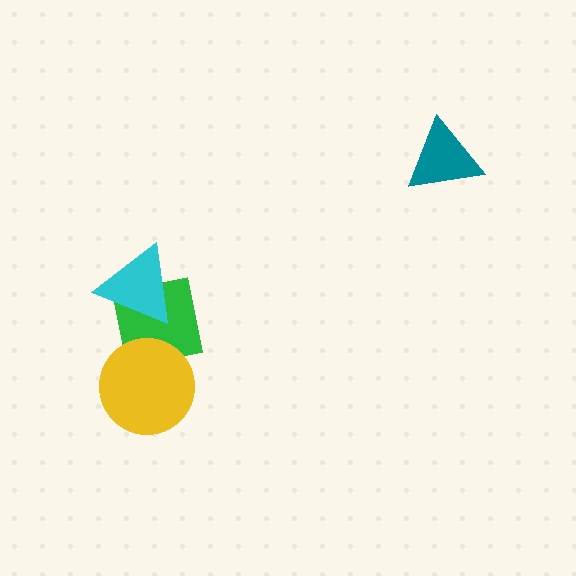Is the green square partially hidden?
Yes, it is partially covered by another shape.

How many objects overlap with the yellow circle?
1 object overlaps with the yellow circle.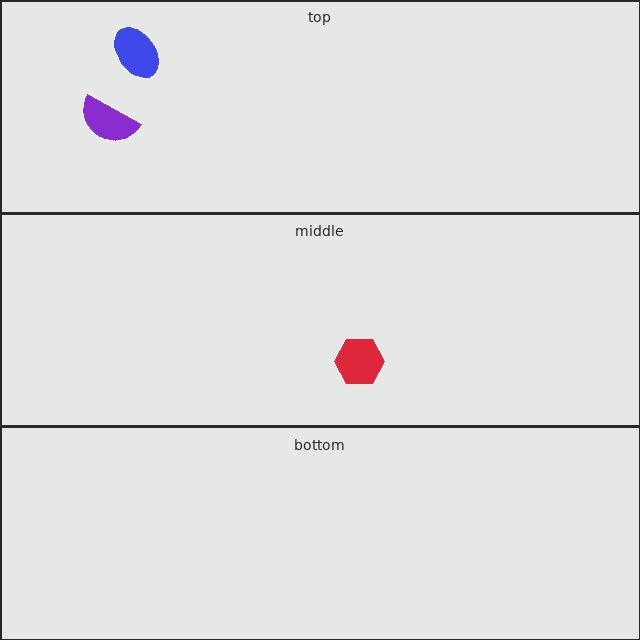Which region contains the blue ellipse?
The top region.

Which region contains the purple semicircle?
The top region.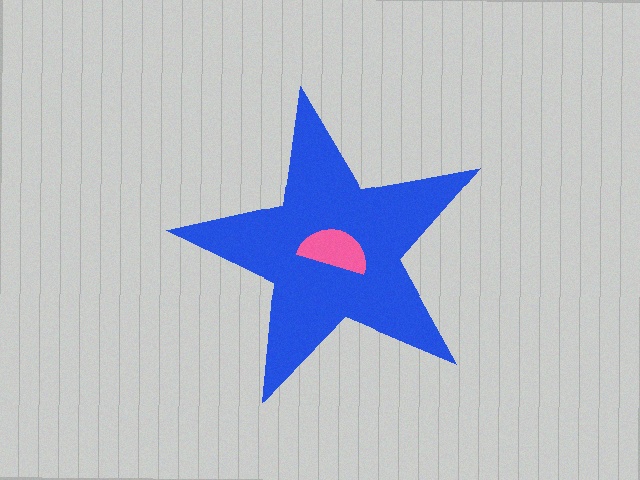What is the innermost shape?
The pink semicircle.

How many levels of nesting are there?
2.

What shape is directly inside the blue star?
The pink semicircle.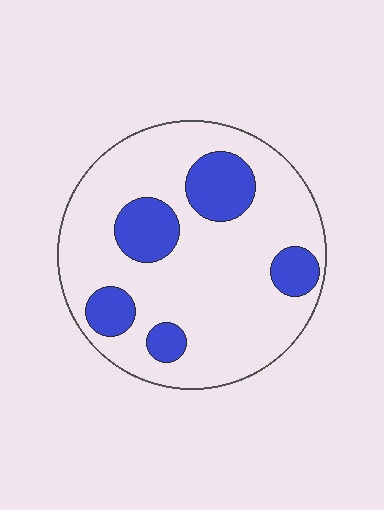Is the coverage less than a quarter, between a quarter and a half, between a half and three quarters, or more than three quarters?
Less than a quarter.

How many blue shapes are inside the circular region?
5.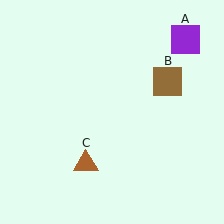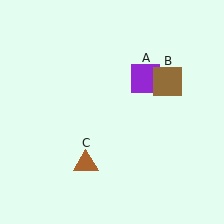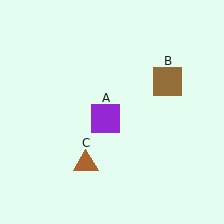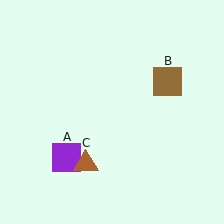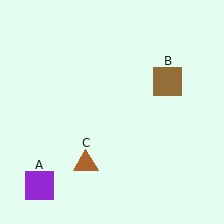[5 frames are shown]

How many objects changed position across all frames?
1 object changed position: purple square (object A).